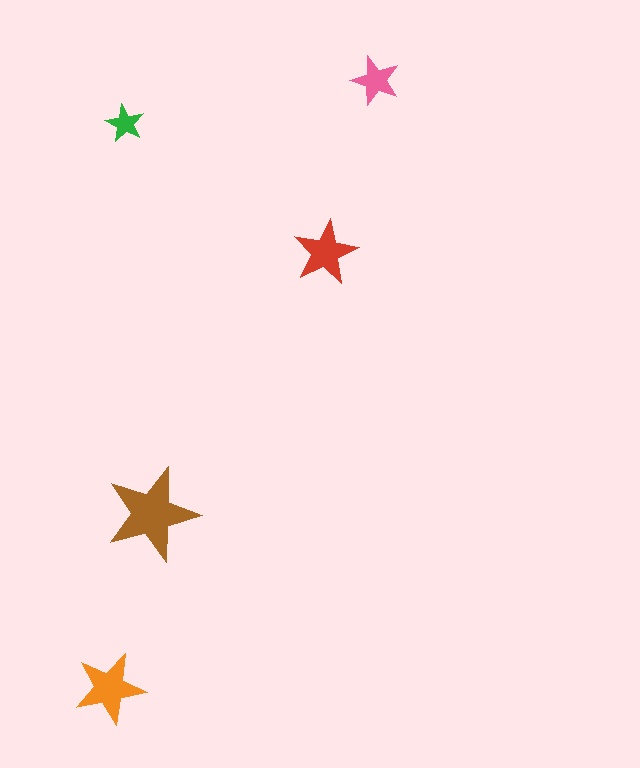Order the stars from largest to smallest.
the brown one, the orange one, the red one, the pink one, the green one.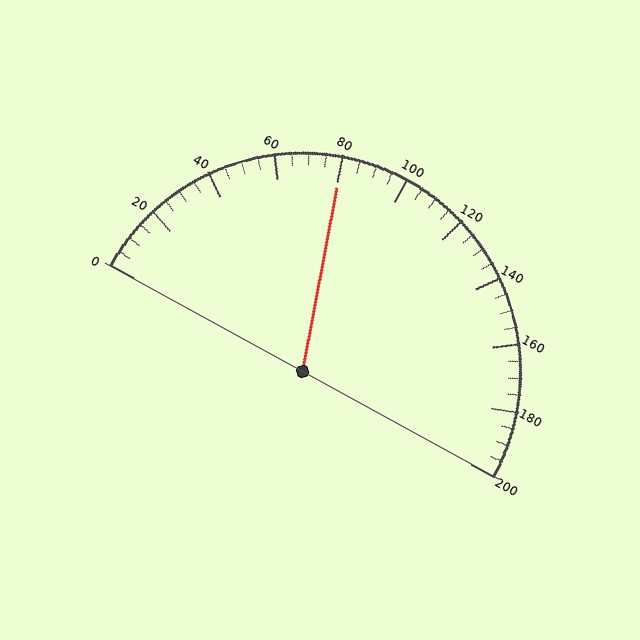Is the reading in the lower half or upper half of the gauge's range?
The reading is in the lower half of the range (0 to 200).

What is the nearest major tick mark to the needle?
The nearest major tick mark is 80.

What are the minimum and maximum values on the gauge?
The gauge ranges from 0 to 200.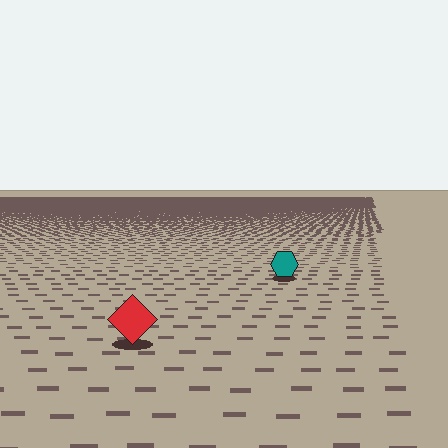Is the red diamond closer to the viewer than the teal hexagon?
Yes. The red diamond is closer — you can tell from the texture gradient: the ground texture is coarser near it.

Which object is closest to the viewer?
The red diamond is closest. The texture marks near it are larger and more spread out.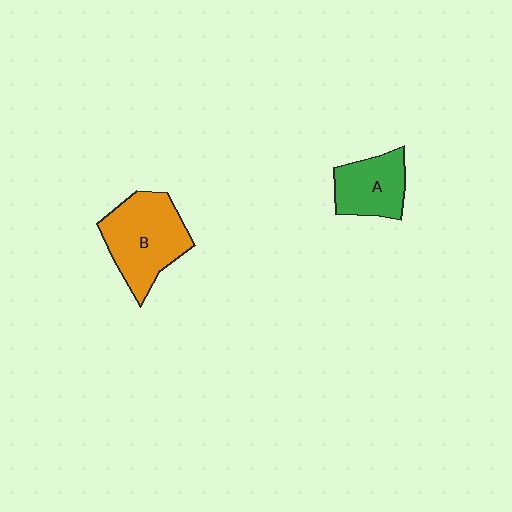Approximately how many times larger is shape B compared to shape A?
Approximately 1.5 times.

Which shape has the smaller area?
Shape A (green).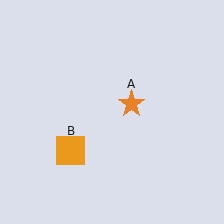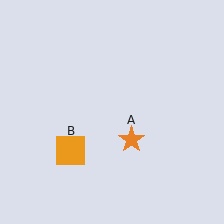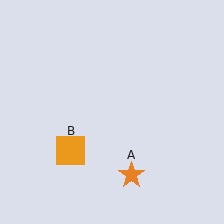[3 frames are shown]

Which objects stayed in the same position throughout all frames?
Orange square (object B) remained stationary.